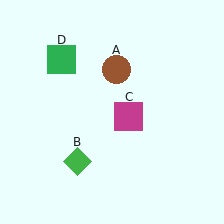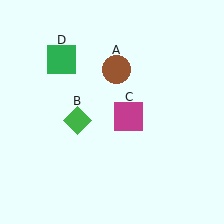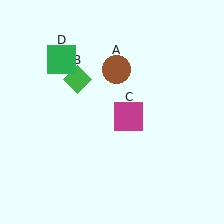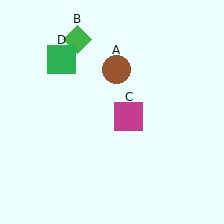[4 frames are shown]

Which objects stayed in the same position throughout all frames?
Brown circle (object A) and magenta square (object C) and green square (object D) remained stationary.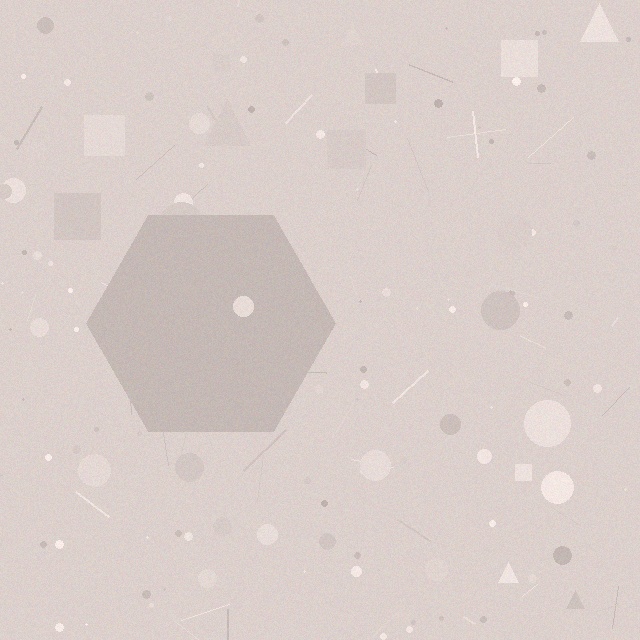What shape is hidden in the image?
A hexagon is hidden in the image.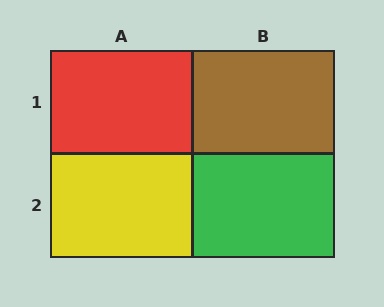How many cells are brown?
1 cell is brown.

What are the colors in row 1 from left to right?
Red, brown.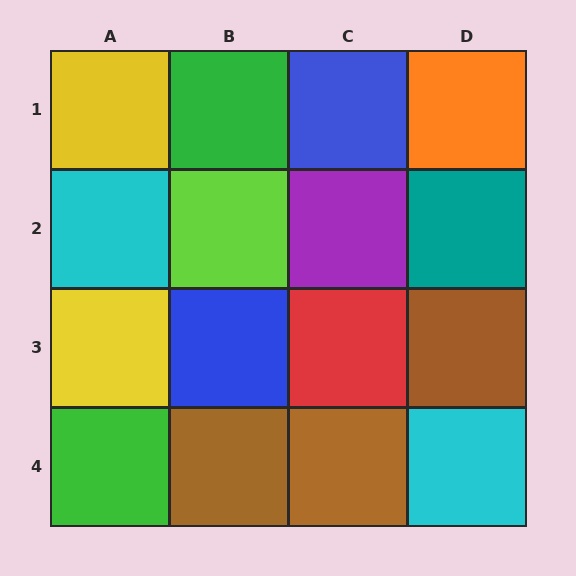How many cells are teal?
1 cell is teal.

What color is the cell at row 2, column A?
Cyan.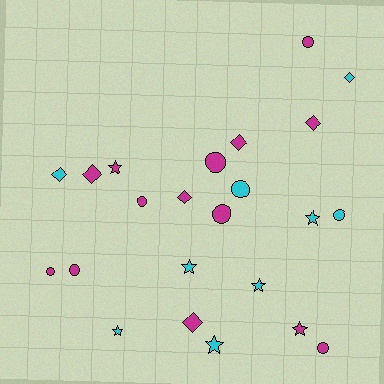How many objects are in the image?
There are 23 objects.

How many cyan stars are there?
There are 5 cyan stars.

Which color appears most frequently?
Magenta, with 14 objects.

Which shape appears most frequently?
Circle, with 9 objects.